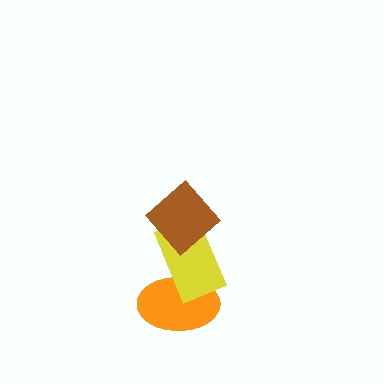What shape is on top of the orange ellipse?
The yellow rectangle is on top of the orange ellipse.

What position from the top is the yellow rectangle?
The yellow rectangle is 2nd from the top.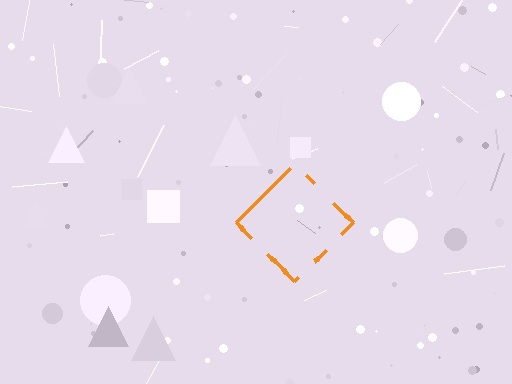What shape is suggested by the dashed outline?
The dashed outline suggests a diamond.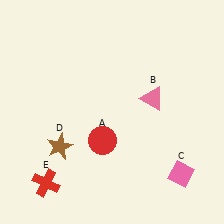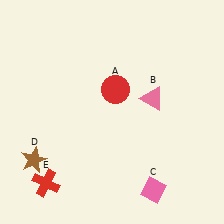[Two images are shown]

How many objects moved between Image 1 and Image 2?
3 objects moved between the two images.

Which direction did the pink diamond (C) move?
The pink diamond (C) moved left.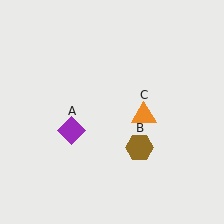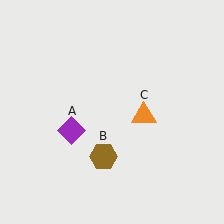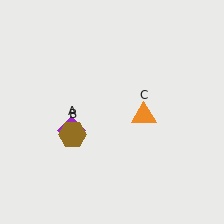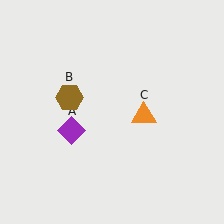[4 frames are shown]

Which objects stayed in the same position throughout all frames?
Purple diamond (object A) and orange triangle (object C) remained stationary.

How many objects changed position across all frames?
1 object changed position: brown hexagon (object B).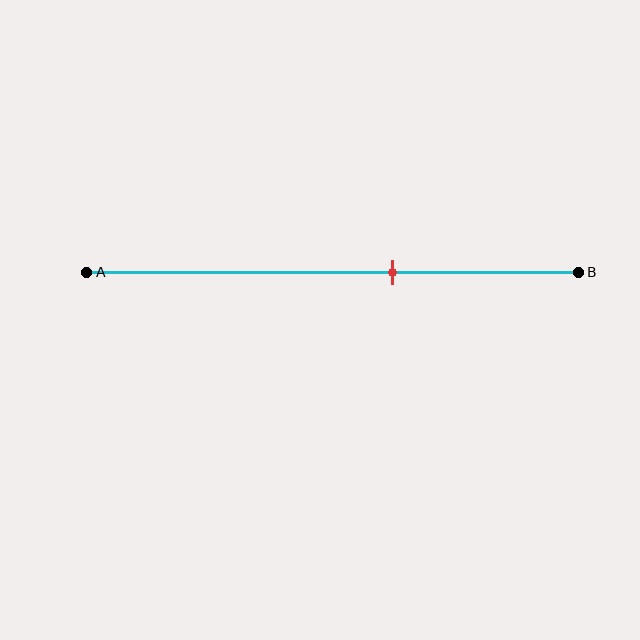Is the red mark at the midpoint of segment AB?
No, the mark is at about 60% from A, not at the 50% midpoint.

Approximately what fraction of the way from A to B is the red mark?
The red mark is approximately 60% of the way from A to B.